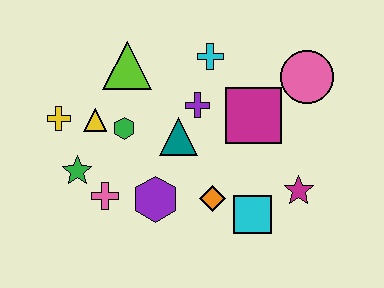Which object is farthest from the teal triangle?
The pink circle is farthest from the teal triangle.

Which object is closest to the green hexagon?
The yellow triangle is closest to the green hexagon.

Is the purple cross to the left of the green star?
No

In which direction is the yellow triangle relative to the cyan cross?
The yellow triangle is to the left of the cyan cross.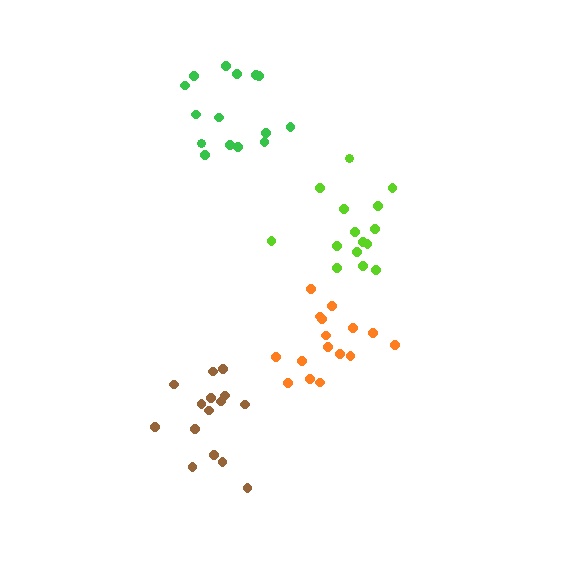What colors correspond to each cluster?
The clusters are colored: brown, green, lime, orange.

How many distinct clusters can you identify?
There are 4 distinct clusters.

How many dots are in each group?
Group 1: 15 dots, Group 2: 15 dots, Group 3: 15 dots, Group 4: 16 dots (61 total).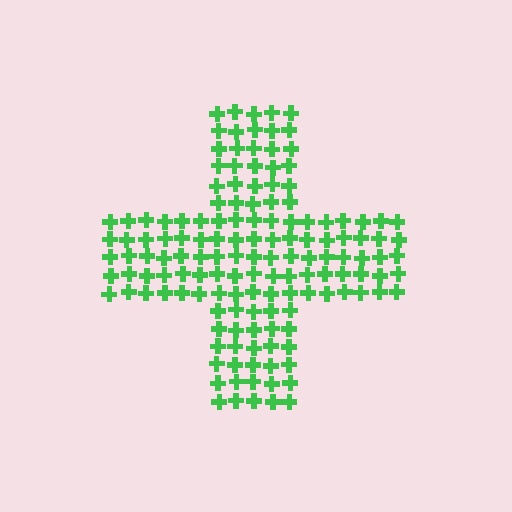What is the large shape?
The large shape is a cross.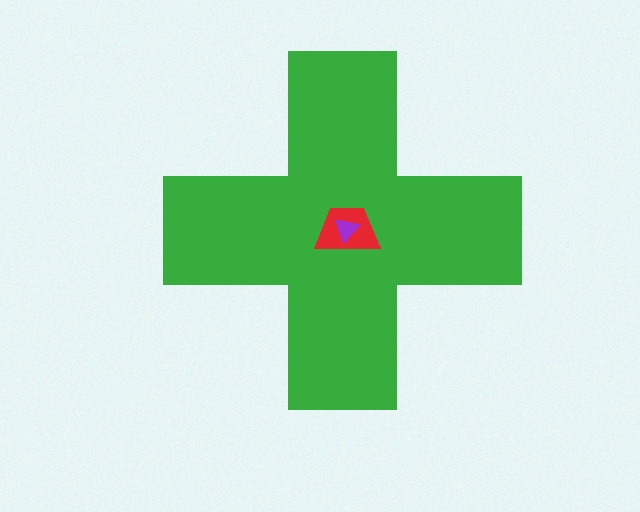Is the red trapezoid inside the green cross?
Yes.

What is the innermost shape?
The purple triangle.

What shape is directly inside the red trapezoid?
The purple triangle.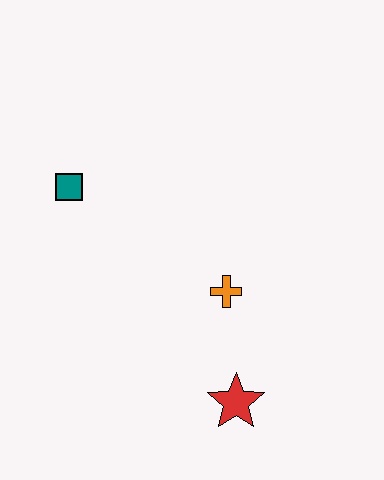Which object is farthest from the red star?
The teal square is farthest from the red star.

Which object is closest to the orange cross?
The red star is closest to the orange cross.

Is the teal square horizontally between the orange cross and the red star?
No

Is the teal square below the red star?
No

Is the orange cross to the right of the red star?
No